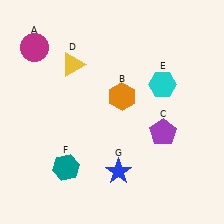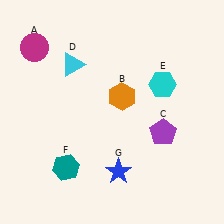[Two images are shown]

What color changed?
The triangle (D) changed from yellow in Image 1 to cyan in Image 2.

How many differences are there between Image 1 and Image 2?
There is 1 difference between the two images.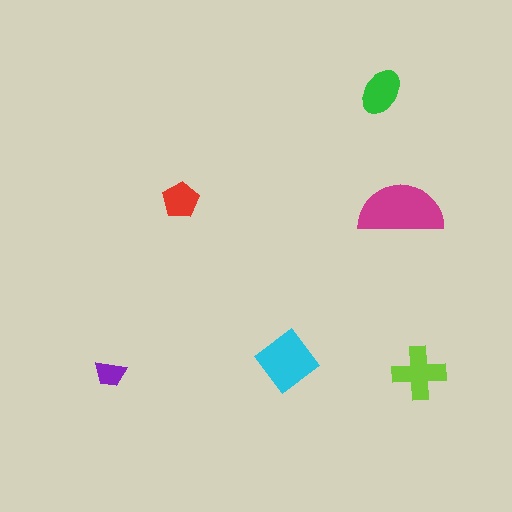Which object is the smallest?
The purple trapezoid.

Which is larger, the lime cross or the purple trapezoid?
The lime cross.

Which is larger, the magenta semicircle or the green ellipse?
The magenta semicircle.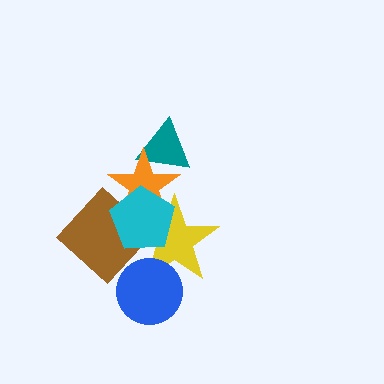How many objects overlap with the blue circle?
2 objects overlap with the blue circle.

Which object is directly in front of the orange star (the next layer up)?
The brown diamond is directly in front of the orange star.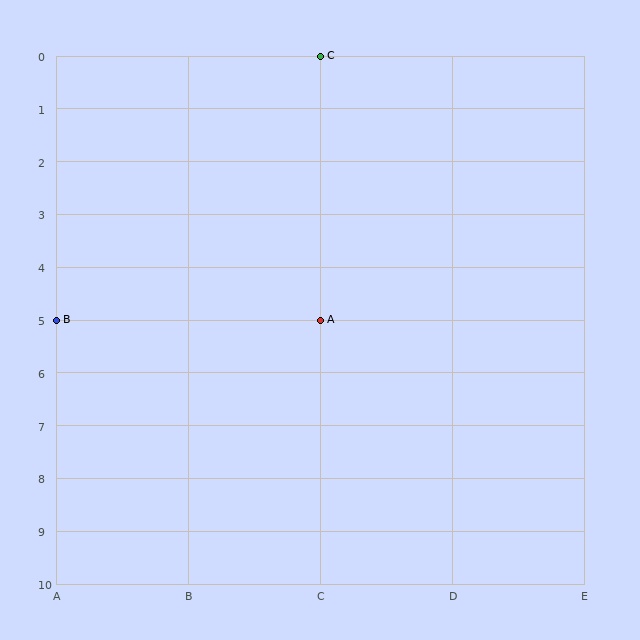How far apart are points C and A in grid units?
Points C and A are 5 rows apart.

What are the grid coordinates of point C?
Point C is at grid coordinates (C, 0).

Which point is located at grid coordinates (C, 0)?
Point C is at (C, 0).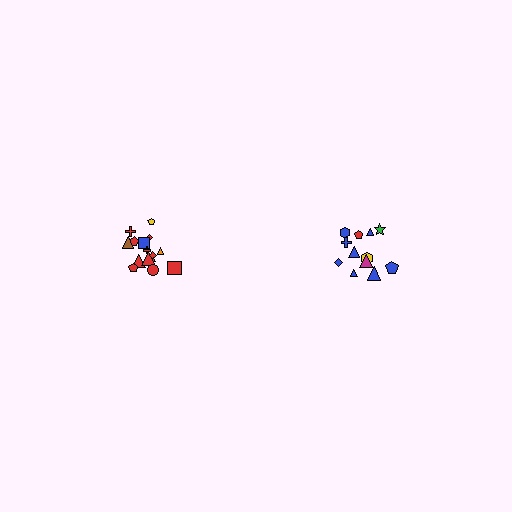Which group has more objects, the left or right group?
The left group.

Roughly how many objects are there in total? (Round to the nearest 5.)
Roughly 25 objects in total.